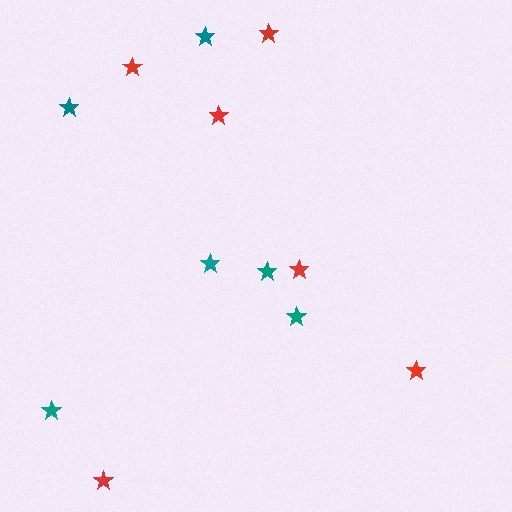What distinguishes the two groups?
There are 2 groups: one group of teal stars (6) and one group of red stars (6).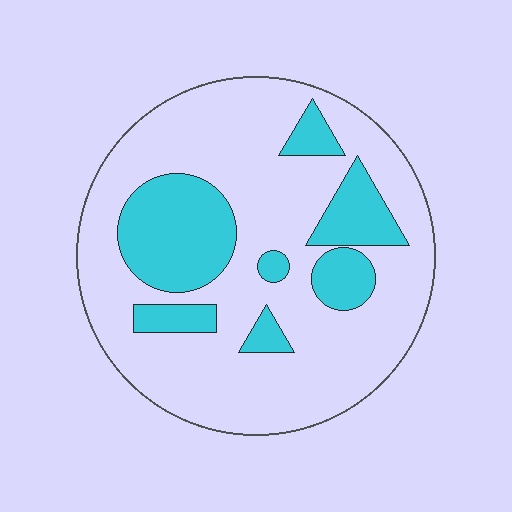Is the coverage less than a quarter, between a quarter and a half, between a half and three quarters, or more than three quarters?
Between a quarter and a half.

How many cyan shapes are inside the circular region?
7.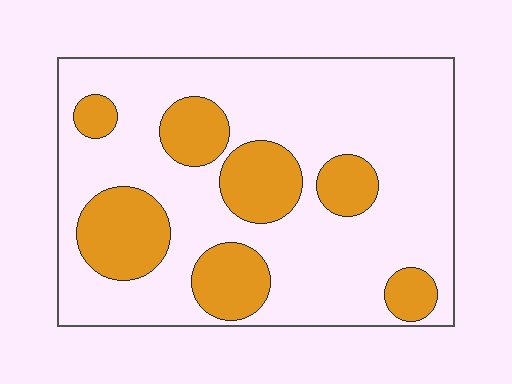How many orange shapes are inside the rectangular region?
7.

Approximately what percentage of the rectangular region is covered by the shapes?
Approximately 25%.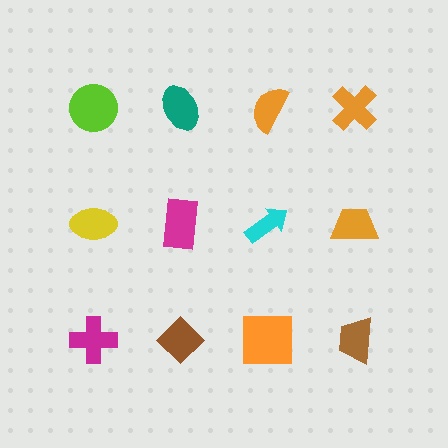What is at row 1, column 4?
An orange cross.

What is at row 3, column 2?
A brown diamond.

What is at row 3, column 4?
A brown trapezoid.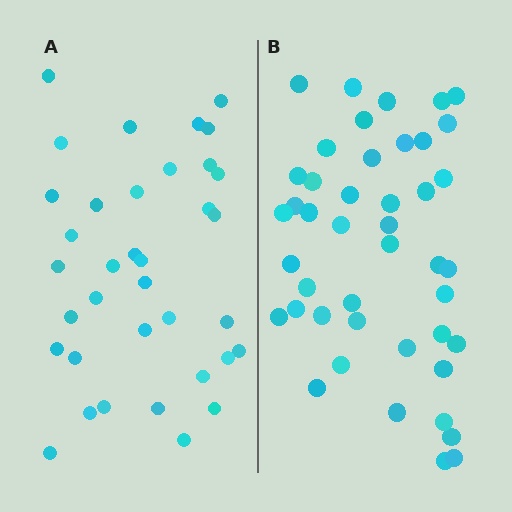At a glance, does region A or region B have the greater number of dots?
Region B (the right region) has more dots.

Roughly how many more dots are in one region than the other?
Region B has roughly 8 or so more dots than region A.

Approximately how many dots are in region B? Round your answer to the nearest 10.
About 40 dots. (The exact count is 44, which rounds to 40.)